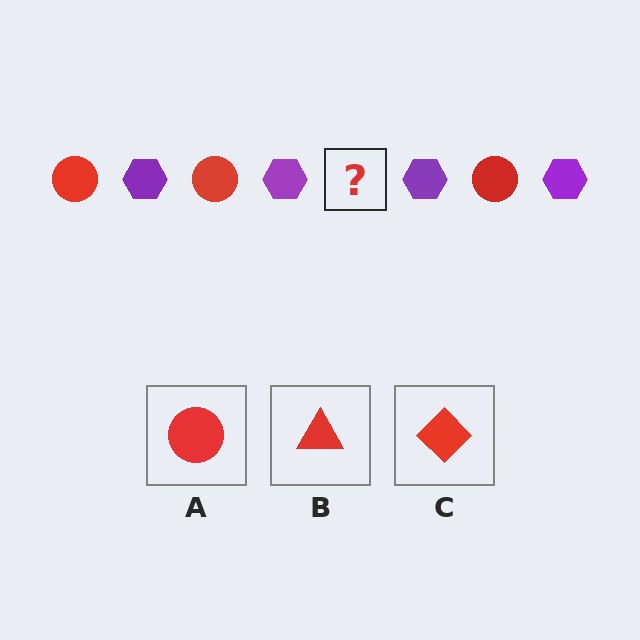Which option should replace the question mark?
Option A.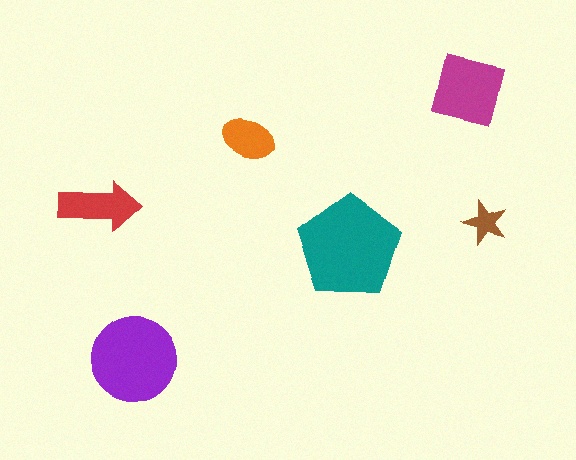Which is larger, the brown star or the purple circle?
The purple circle.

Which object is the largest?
The teal pentagon.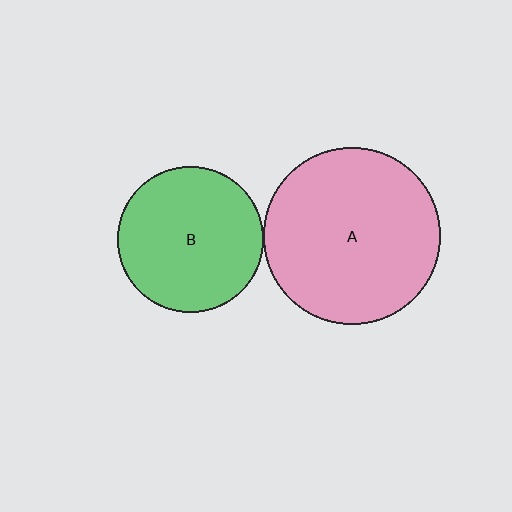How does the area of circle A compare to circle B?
Approximately 1.5 times.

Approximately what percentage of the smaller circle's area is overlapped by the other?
Approximately 5%.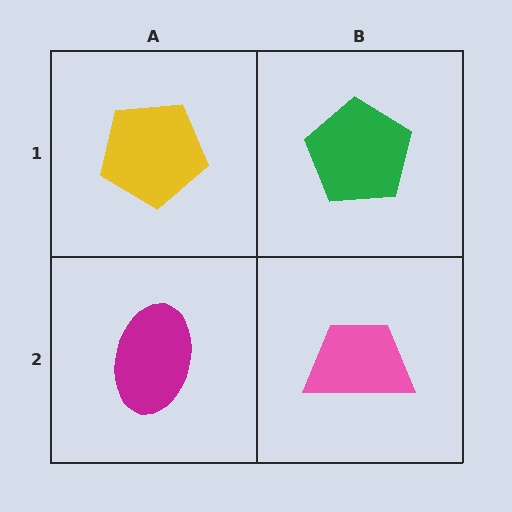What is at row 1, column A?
A yellow pentagon.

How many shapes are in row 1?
2 shapes.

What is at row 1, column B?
A green pentagon.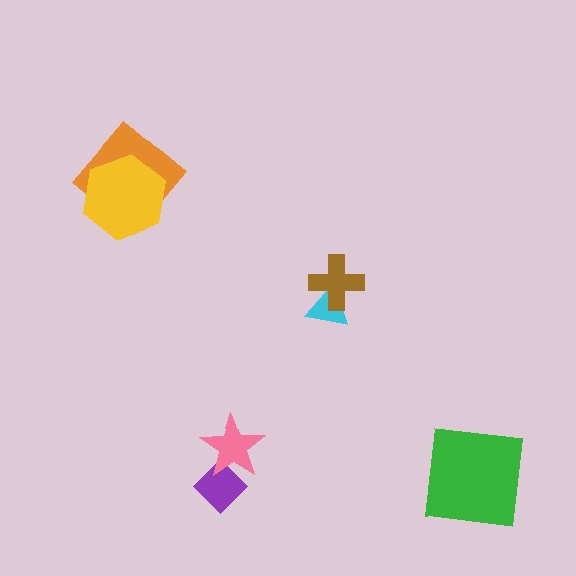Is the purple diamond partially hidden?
Yes, it is partially covered by another shape.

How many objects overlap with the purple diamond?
1 object overlaps with the purple diamond.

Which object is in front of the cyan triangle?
The brown cross is in front of the cyan triangle.